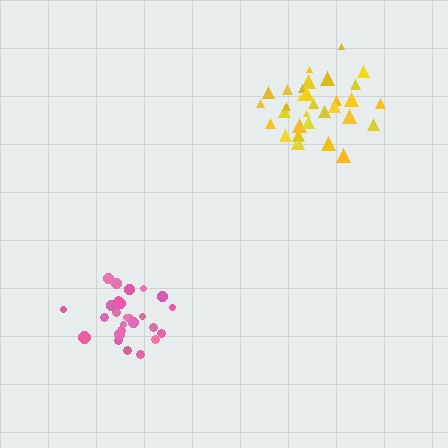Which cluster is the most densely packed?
Yellow.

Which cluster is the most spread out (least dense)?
Pink.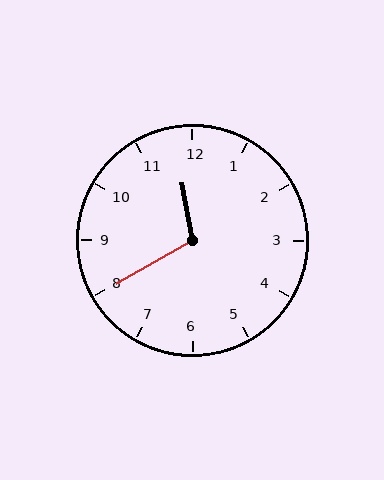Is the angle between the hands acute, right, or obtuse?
It is obtuse.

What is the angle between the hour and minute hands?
Approximately 110 degrees.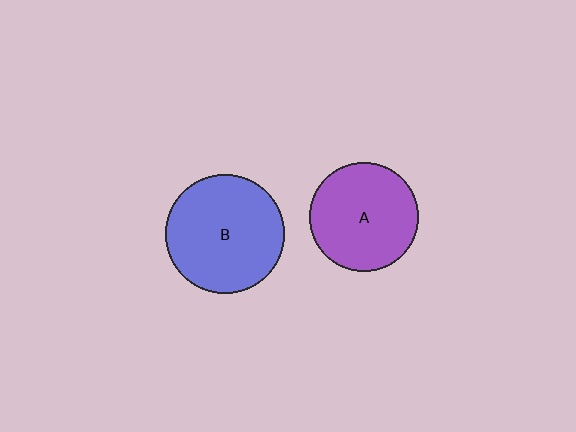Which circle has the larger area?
Circle B (blue).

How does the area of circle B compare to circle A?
Approximately 1.2 times.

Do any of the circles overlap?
No, none of the circles overlap.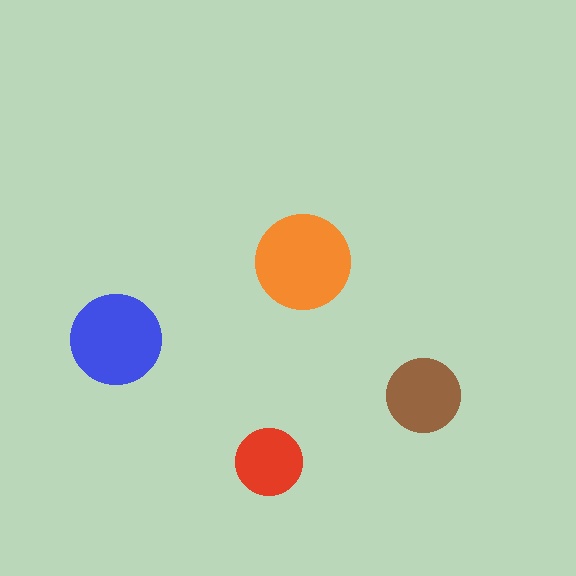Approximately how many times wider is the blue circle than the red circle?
About 1.5 times wider.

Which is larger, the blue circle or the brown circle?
The blue one.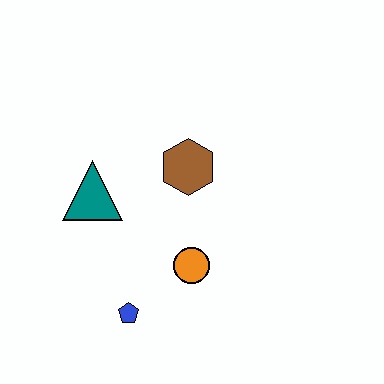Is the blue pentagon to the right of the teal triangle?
Yes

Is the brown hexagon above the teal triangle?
Yes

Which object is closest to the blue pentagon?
The orange circle is closest to the blue pentagon.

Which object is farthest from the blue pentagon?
The brown hexagon is farthest from the blue pentagon.